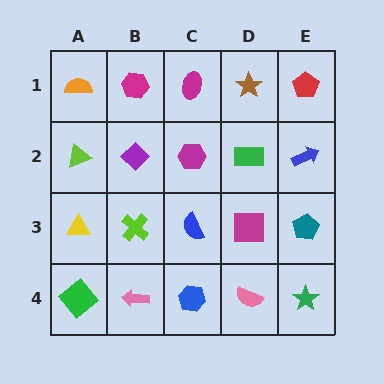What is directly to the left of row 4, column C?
A pink arrow.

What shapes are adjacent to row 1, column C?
A magenta hexagon (row 2, column C), a magenta hexagon (row 1, column B), a brown star (row 1, column D).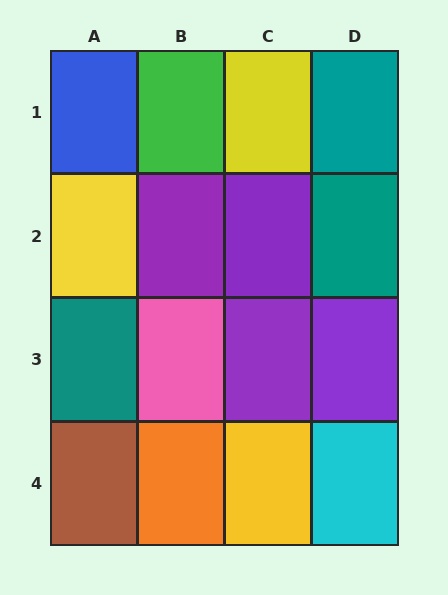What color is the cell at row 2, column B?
Purple.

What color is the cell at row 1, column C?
Yellow.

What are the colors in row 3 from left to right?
Teal, pink, purple, purple.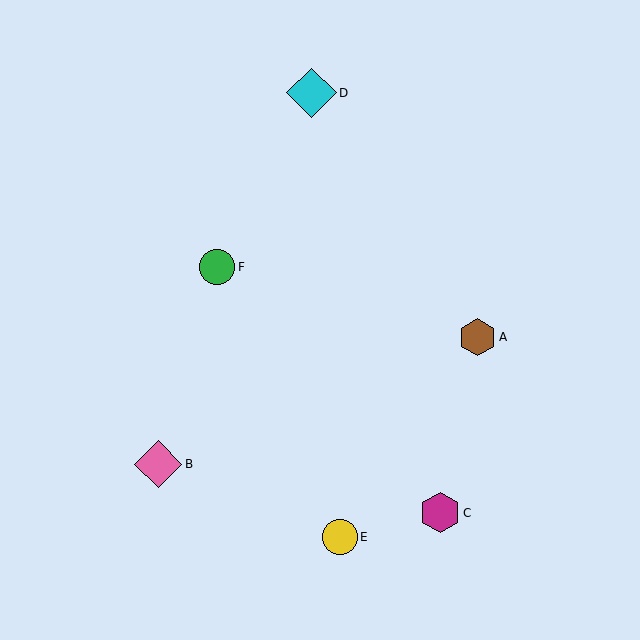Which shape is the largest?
The cyan diamond (labeled D) is the largest.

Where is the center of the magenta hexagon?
The center of the magenta hexagon is at (440, 513).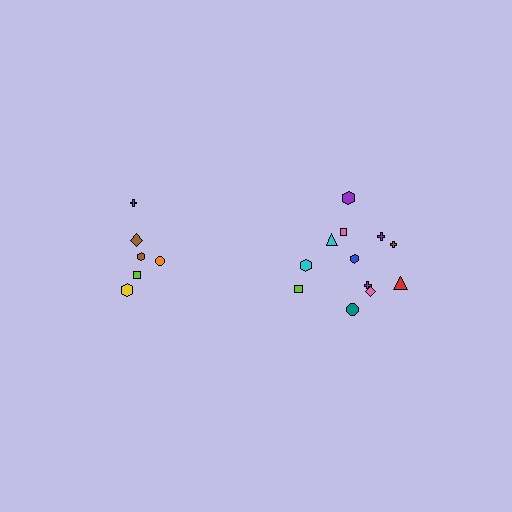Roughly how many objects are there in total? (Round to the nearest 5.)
Roughly 20 objects in total.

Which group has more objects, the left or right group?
The right group.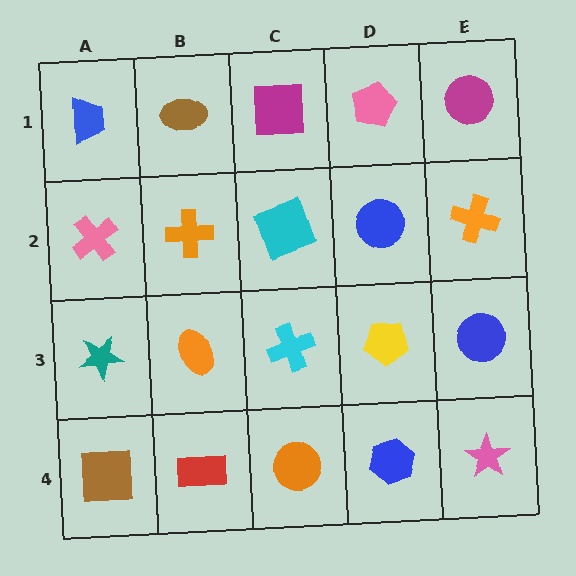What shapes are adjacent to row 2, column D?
A pink pentagon (row 1, column D), a yellow pentagon (row 3, column D), a cyan square (row 2, column C), an orange cross (row 2, column E).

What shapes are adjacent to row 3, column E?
An orange cross (row 2, column E), a pink star (row 4, column E), a yellow pentagon (row 3, column D).